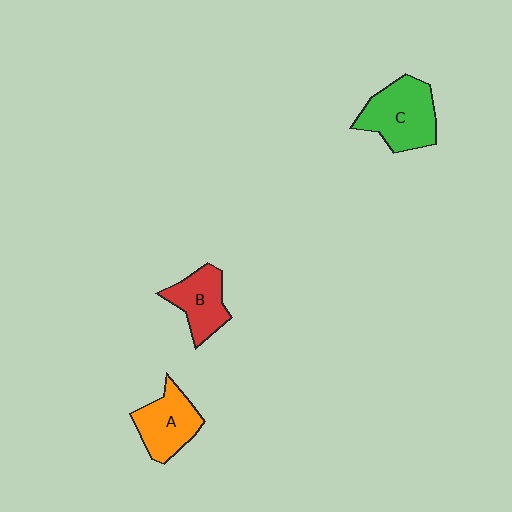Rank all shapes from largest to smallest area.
From largest to smallest: C (green), A (orange), B (red).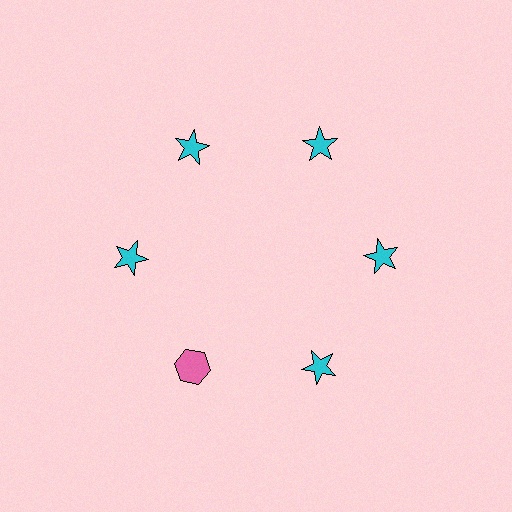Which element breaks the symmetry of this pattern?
The pink hexagon at roughly the 7 o'clock position breaks the symmetry. All other shapes are cyan stars.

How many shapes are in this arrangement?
There are 6 shapes arranged in a ring pattern.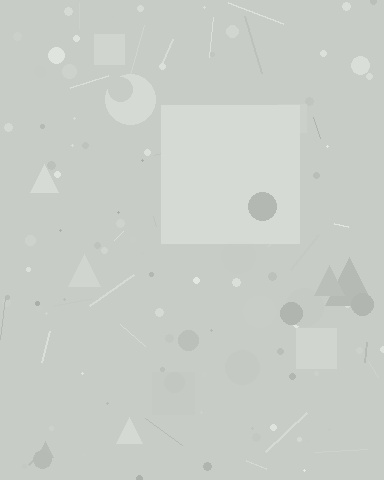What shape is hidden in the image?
A square is hidden in the image.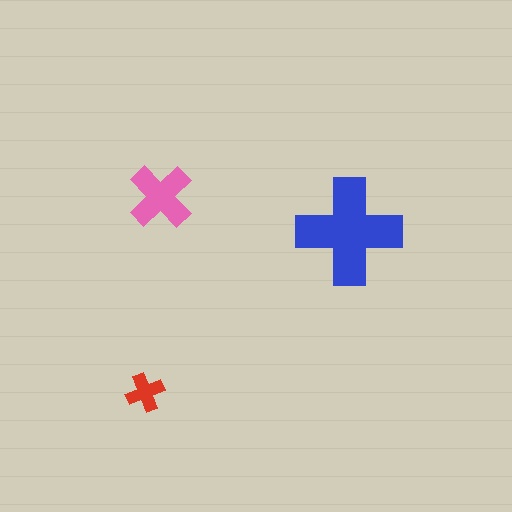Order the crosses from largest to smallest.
the blue one, the pink one, the red one.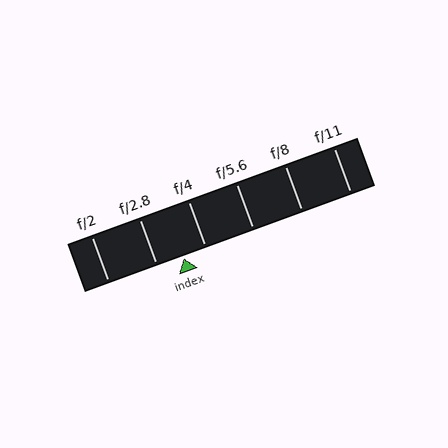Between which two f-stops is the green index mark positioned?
The index mark is between f/2.8 and f/4.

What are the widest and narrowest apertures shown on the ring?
The widest aperture shown is f/2 and the narrowest is f/11.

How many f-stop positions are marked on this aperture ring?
There are 6 f-stop positions marked.